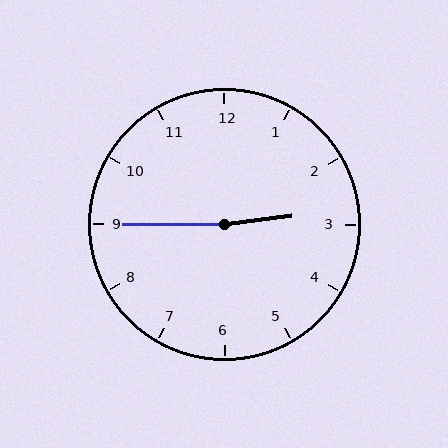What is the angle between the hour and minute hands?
Approximately 172 degrees.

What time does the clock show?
2:45.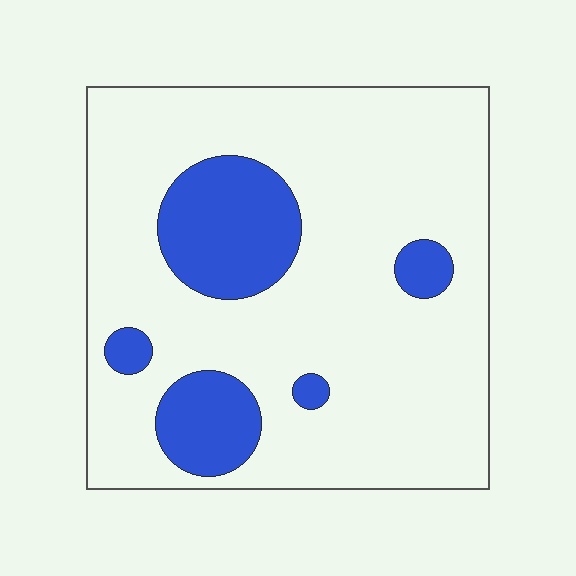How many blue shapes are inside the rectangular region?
5.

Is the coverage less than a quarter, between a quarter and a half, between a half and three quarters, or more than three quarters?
Less than a quarter.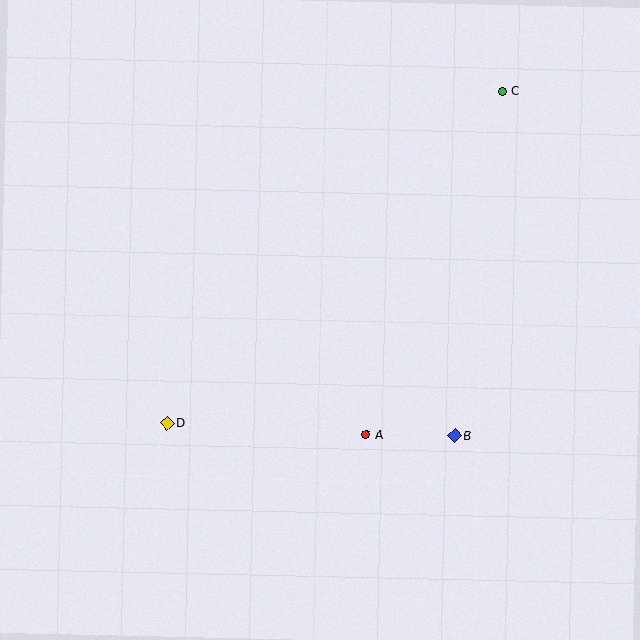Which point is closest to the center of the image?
Point A at (366, 435) is closest to the center.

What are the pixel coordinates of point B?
Point B is at (455, 436).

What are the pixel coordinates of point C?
Point C is at (503, 91).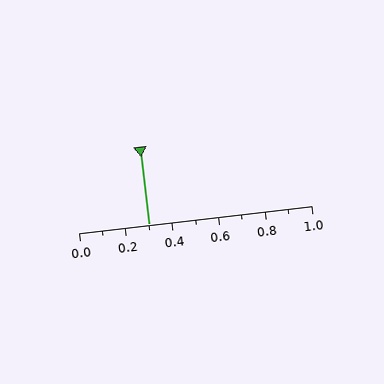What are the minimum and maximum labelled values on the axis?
The axis runs from 0.0 to 1.0.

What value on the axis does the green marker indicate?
The marker indicates approximately 0.3.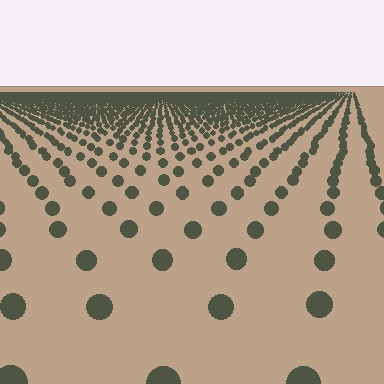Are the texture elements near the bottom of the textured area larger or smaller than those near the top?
Larger. Near the bottom, elements are closer to the viewer and appear at a bigger on-screen size.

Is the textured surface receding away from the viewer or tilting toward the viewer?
The surface is receding away from the viewer. Texture elements get smaller and denser toward the top.